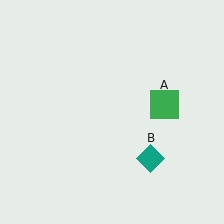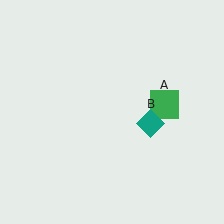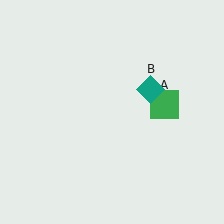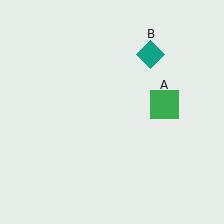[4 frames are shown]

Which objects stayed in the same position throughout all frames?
Green square (object A) remained stationary.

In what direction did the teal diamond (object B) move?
The teal diamond (object B) moved up.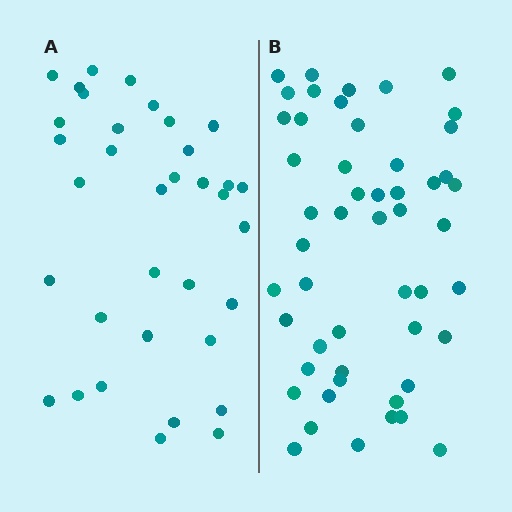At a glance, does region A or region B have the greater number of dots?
Region B (the right region) has more dots.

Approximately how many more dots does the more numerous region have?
Region B has approximately 15 more dots than region A.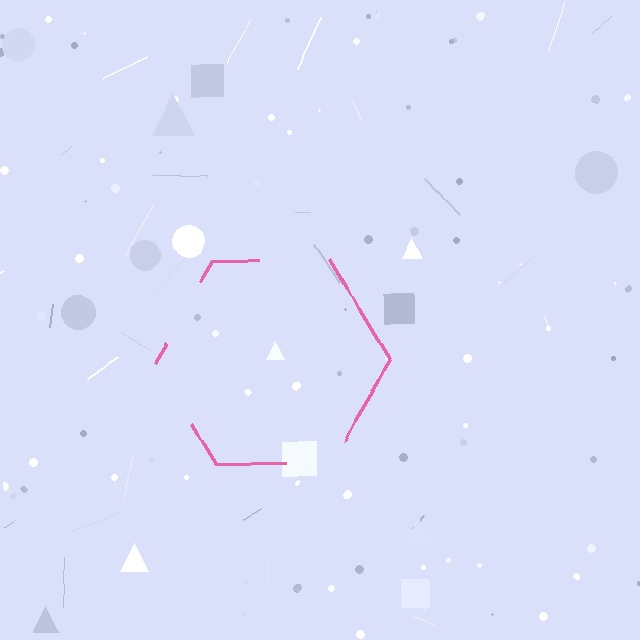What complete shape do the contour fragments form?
The contour fragments form a hexagon.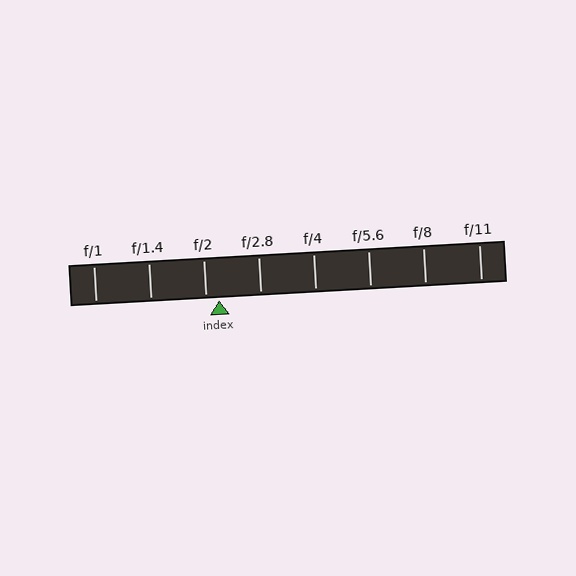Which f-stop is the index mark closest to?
The index mark is closest to f/2.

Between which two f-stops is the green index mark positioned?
The index mark is between f/2 and f/2.8.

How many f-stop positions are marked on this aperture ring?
There are 8 f-stop positions marked.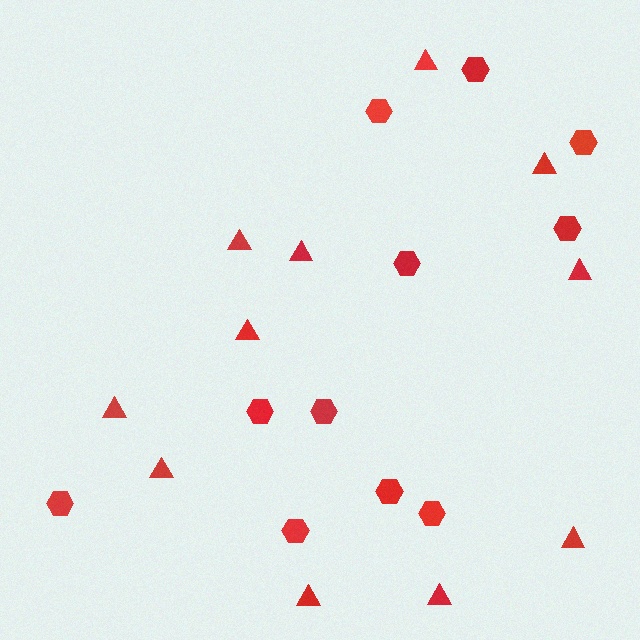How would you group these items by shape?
There are 2 groups: one group of hexagons (11) and one group of triangles (11).